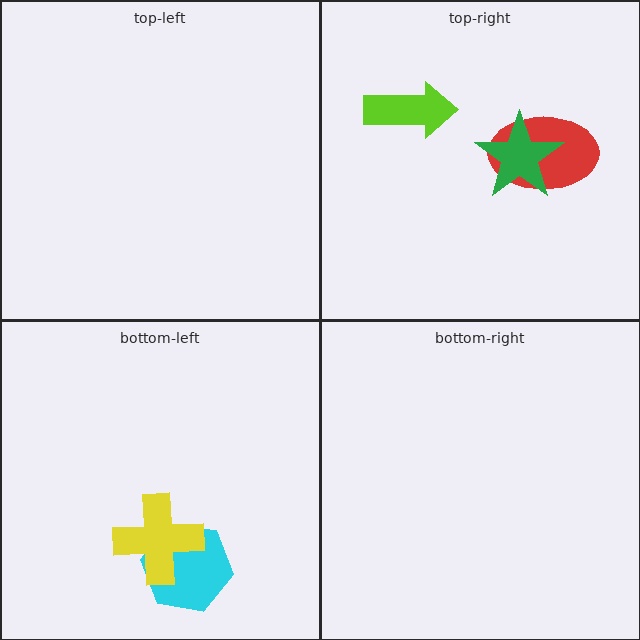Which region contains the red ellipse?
The top-right region.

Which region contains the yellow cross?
The bottom-left region.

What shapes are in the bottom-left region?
The cyan hexagon, the yellow cross.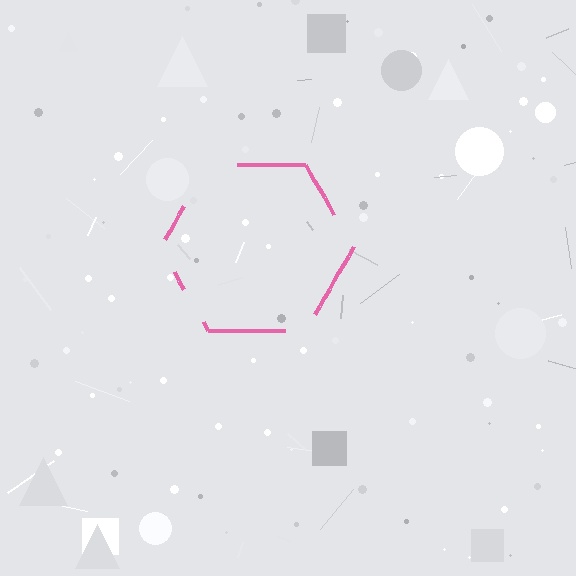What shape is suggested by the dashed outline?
The dashed outline suggests a hexagon.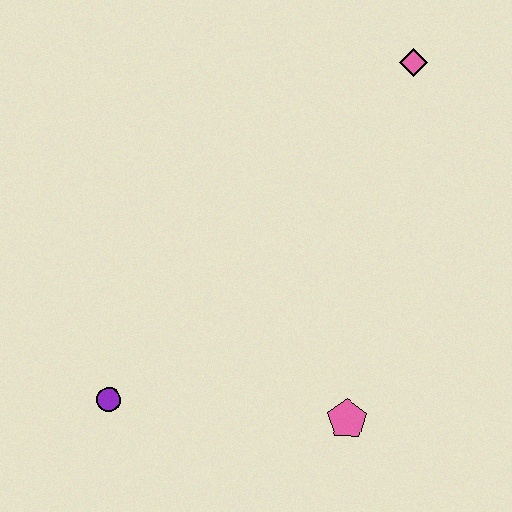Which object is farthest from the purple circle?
The pink diamond is farthest from the purple circle.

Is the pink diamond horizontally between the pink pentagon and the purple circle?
No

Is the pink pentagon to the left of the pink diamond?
Yes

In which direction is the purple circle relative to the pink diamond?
The purple circle is below the pink diamond.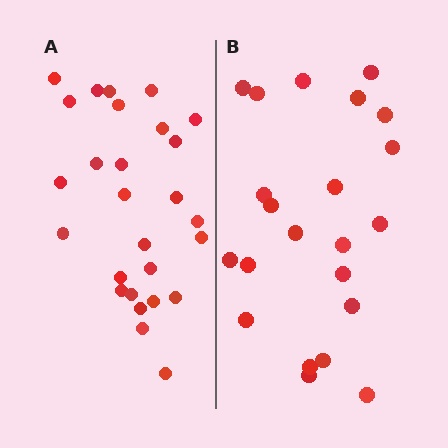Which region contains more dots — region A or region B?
Region A (the left region) has more dots.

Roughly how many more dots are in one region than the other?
Region A has about 5 more dots than region B.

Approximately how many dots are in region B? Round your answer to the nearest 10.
About 20 dots. (The exact count is 22, which rounds to 20.)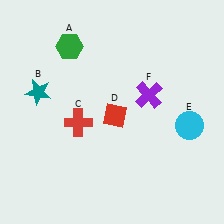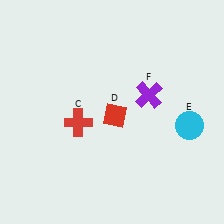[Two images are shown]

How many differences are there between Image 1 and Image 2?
There are 2 differences between the two images.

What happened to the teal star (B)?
The teal star (B) was removed in Image 2. It was in the top-left area of Image 1.